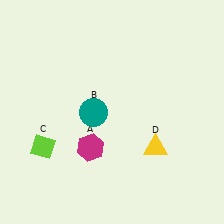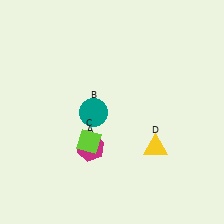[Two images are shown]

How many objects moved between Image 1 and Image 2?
1 object moved between the two images.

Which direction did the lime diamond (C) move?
The lime diamond (C) moved right.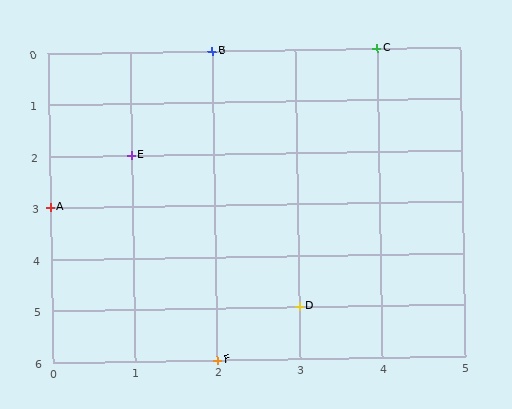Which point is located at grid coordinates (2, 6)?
Point F is at (2, 6).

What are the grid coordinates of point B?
Point B is at grid coordinates (2, 0).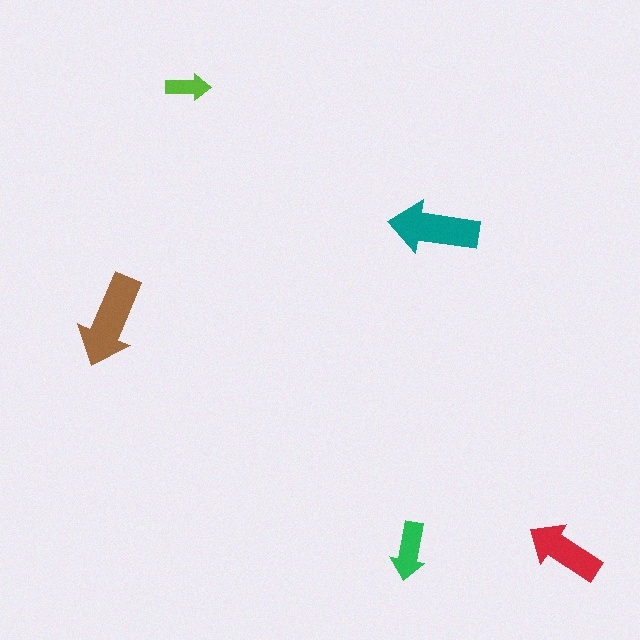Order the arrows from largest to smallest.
the brown one, the teal one, the red one, the green one, the lime one.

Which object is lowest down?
The green arrow is bottommost.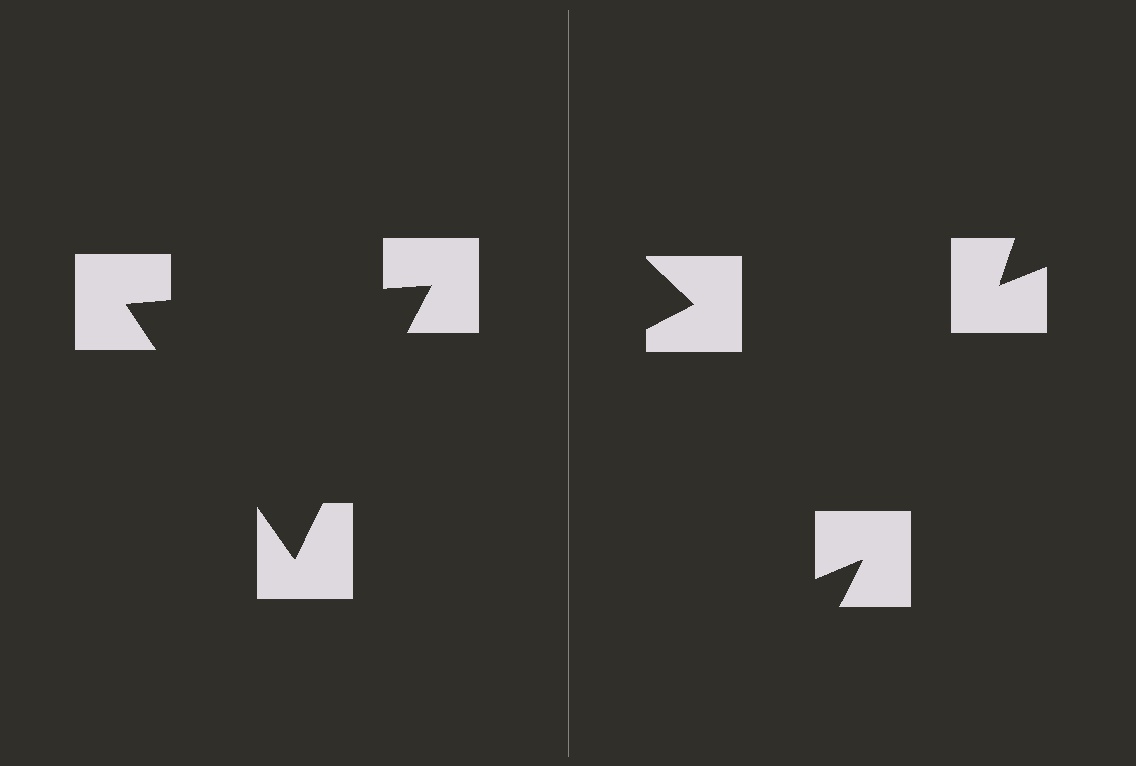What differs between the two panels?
The notched squares are positioned identically on both sides; only the wedge orientations differ. On the left they align to a triangle; on the right they are misaligned.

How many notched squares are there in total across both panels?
6 — 3 on each side.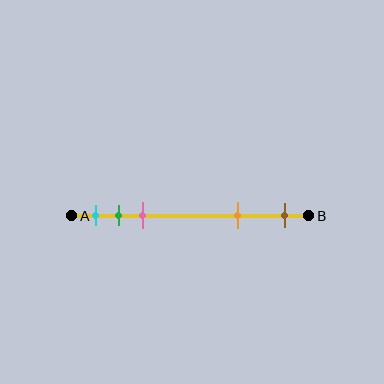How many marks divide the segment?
There are 5 marks dividing the segment.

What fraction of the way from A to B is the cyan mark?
The cyan mark is approximately 10% (0.1) of the way from A to B.